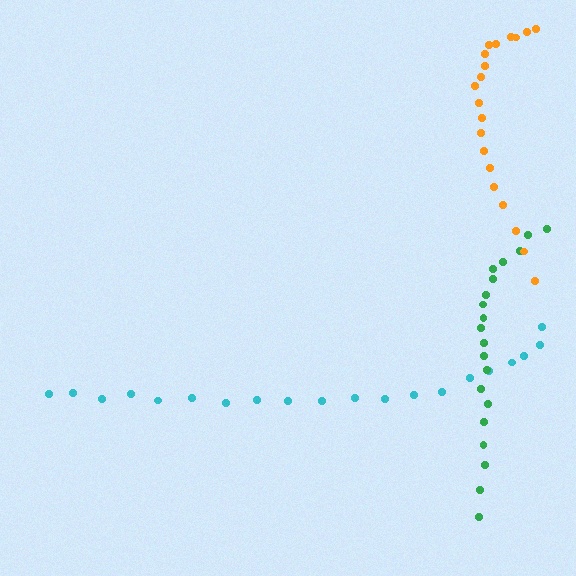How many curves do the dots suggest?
There are 3 distinct paths.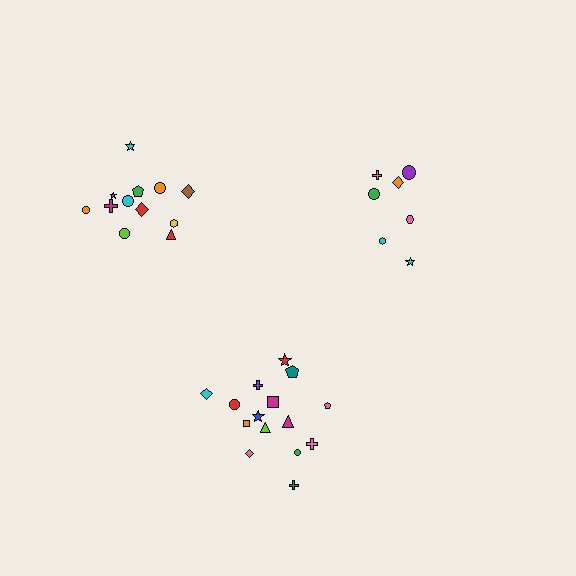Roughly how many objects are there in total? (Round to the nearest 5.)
Roughly 35 objects in total.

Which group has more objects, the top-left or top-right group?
The top-left group.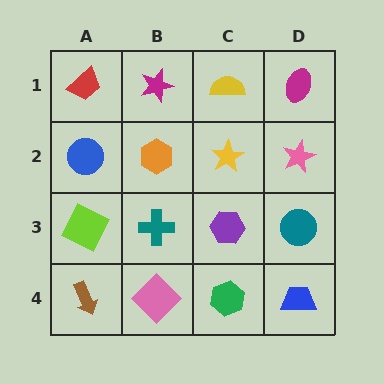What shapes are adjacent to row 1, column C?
A yellow star (row 2, column C), a magenta star (row 1, column B), a magenta ellipse (row 1, column D).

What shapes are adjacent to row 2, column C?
A yellow semicircle (row 1, column C), a purple hexagon (row 3, column C), an orange hexagon (row 2, column B), a pink star (row 2, column D).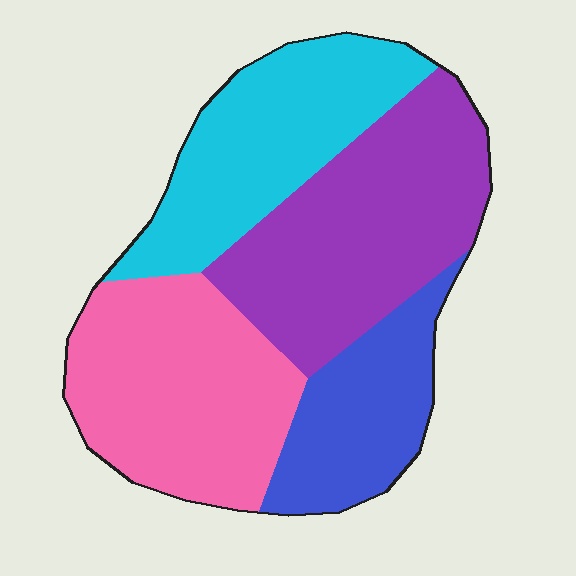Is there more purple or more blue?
Purple.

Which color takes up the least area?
Blue, at roughly 15%.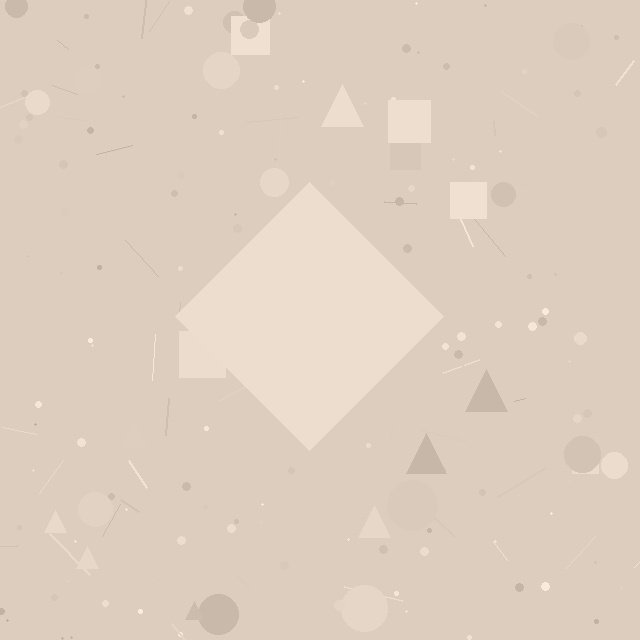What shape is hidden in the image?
A diamond is hidden in the image.